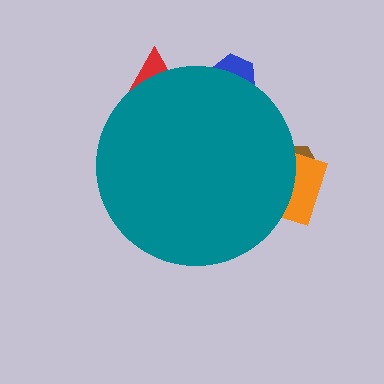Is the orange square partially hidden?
Yes, the orange square is partially hidden behind the teal circle.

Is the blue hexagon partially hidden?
Yes, the blue hexagon is partially hidden behind the teal circle.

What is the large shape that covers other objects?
A teal circle.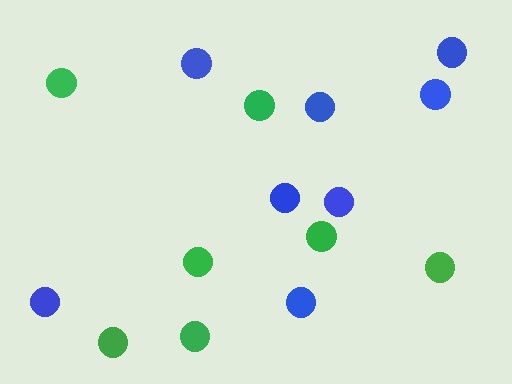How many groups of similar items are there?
There are 2 groups: one group of blue circles (8) and one group of green circles (7).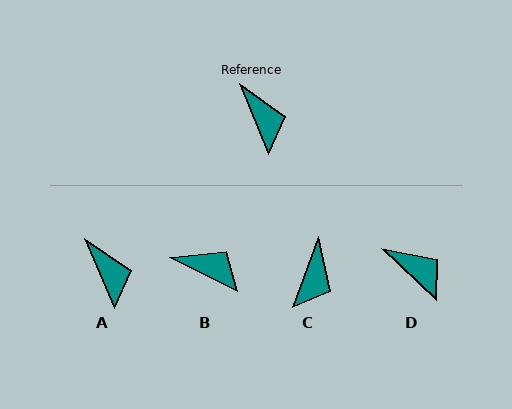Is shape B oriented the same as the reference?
No, it is off by about 41 degrees.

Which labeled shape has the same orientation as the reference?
A.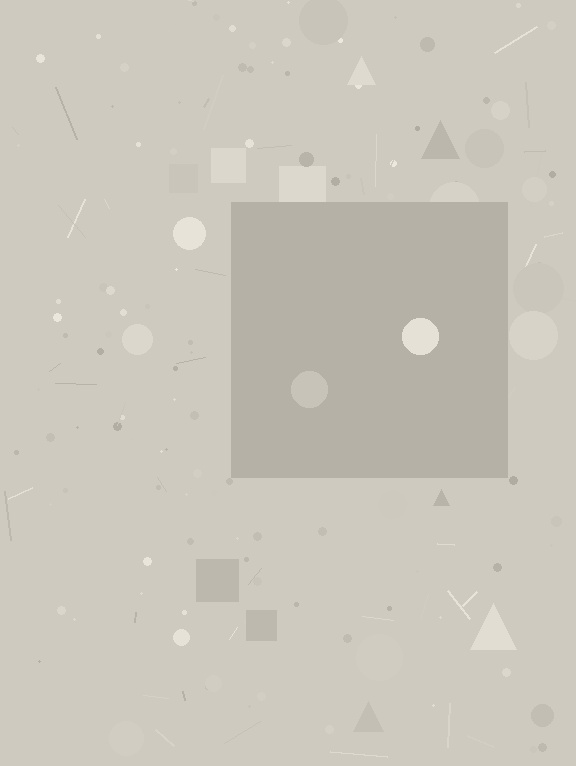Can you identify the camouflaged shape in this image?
The camouflaged shape is a square.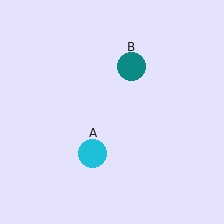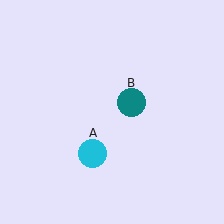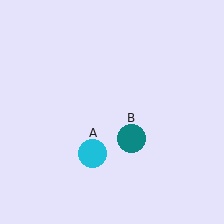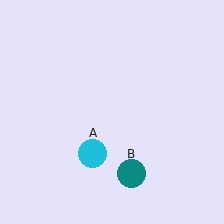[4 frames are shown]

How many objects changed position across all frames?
1 object changed position: teal circle (object B).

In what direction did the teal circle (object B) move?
The teal circle (object B) moved down.